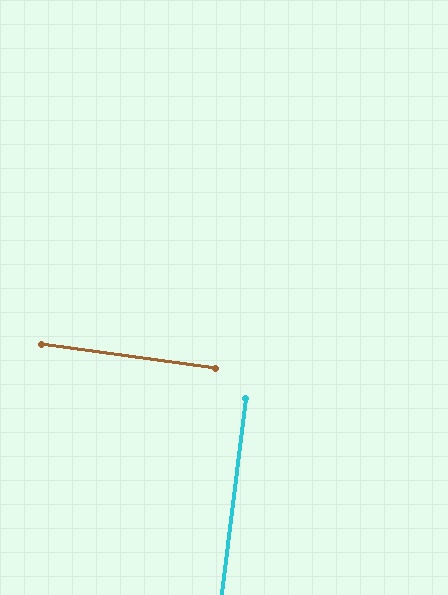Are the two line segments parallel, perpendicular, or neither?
Perpendicular — they meet at approximately 89°.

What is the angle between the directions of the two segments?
Approximately 89 degrees.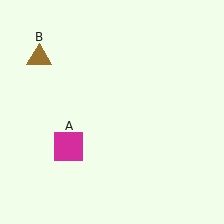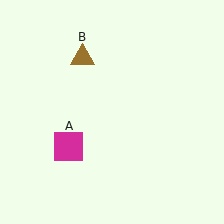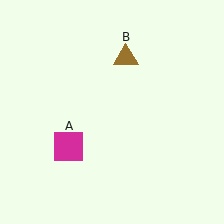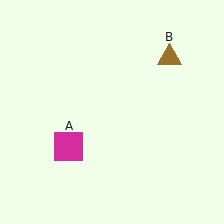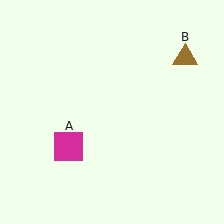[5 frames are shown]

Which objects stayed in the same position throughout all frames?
Magenta square (object A) remained stationary.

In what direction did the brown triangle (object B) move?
The brown triangle (object B) moved right.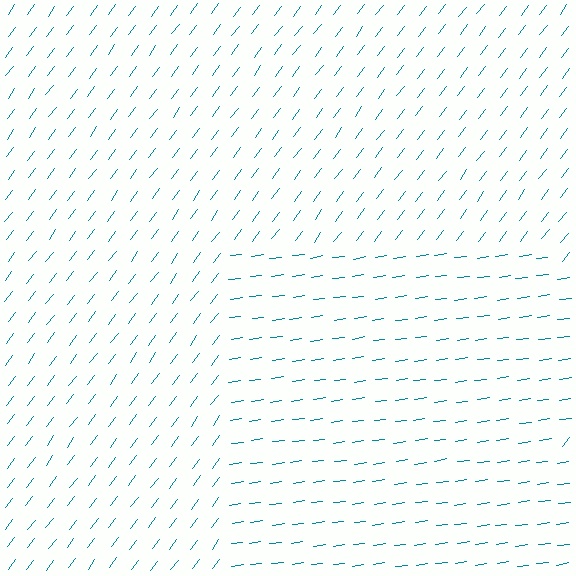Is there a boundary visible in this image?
Yes, there is a texture boundary formed by a change in line orientation.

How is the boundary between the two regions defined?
The boundary is defined purely by a change in line orientation (approximately 45 degrees difference). All lines are the same color and thickness.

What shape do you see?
I see a rectangle.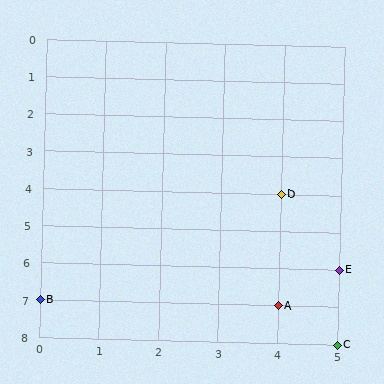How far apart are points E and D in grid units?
Points E and D are 1 column and 2 rows apart (about 2.2 grid units diagonally).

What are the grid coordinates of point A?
Point A is at grid coordinates (4, 7).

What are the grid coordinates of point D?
Point D is at grid coordinates (4, 4).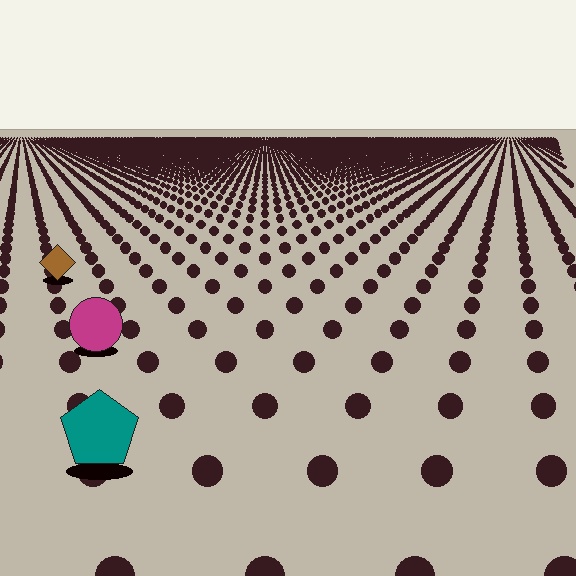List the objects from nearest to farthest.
From nearest to farthest: the teal pentagon, the magenta circle, the brown diamond.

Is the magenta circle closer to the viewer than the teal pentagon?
No. The teal pentagon is closer — you can tell from the texture gradient: the ground texture is coarser near it.